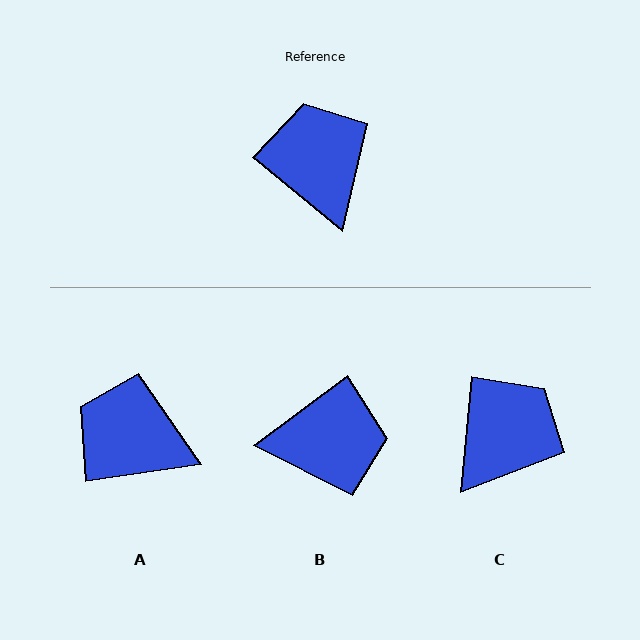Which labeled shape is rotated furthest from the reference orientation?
B, about 104 degrees away.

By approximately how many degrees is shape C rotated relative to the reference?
Approximately 56 degrees clockwise.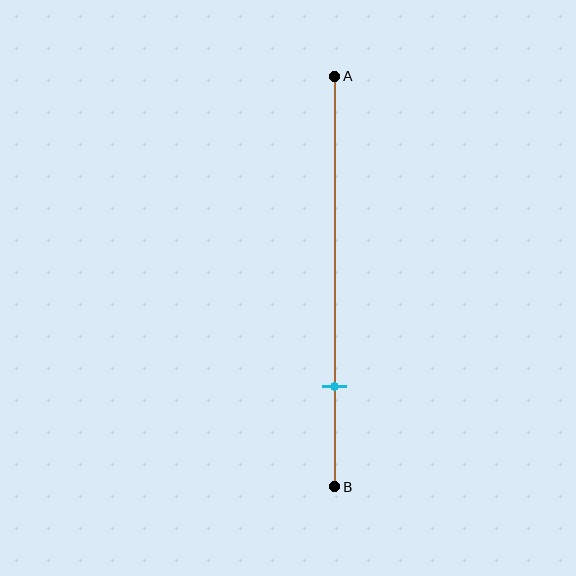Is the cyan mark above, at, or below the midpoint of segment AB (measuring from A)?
The cyan mark is below the midpoint of segment AB.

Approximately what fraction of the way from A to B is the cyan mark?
The cyan mark is approximately 75% of the way from A to B.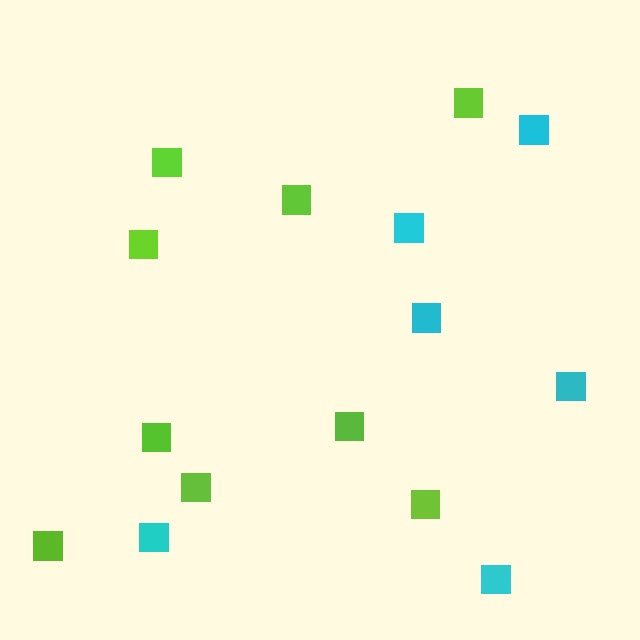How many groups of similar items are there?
There are 2 groups: one group of lime squares (9) and one group of cyan squares (6).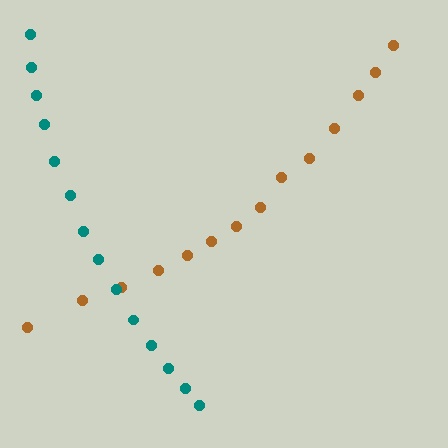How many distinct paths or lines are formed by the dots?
There are 2 distinct paths.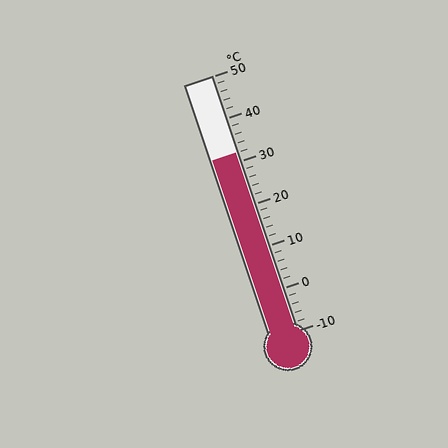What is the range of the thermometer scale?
The thermometer scale ranges from -10°C to 50°C.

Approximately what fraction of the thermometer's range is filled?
The thermometer is filled to approximately 70% of its range.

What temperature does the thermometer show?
The thermometer shows approximately 32°C.